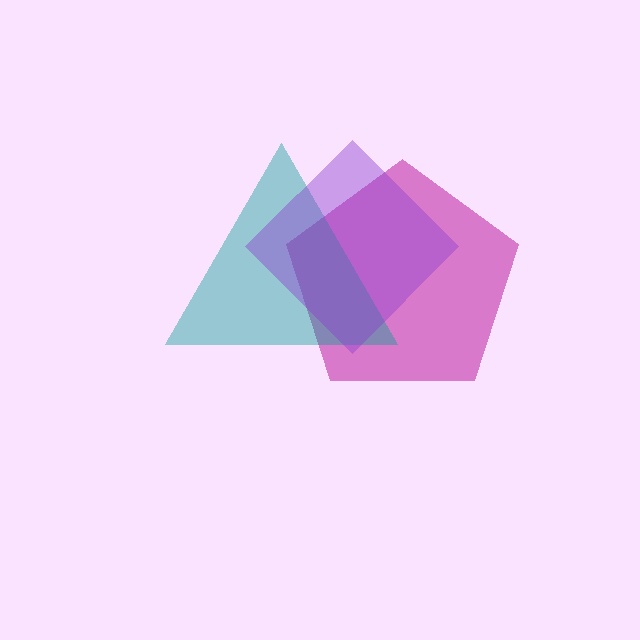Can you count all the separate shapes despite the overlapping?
Yes, there are 3 separate shapes.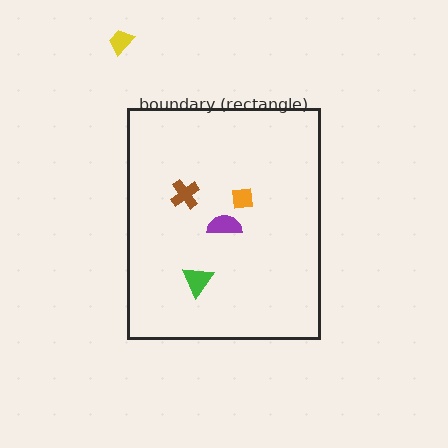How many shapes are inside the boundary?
4 inside, 1 outside.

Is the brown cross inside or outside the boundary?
Inside.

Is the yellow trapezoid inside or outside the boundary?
Outside.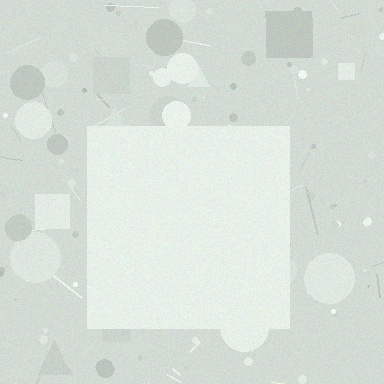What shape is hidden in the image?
A square is hidden in the image.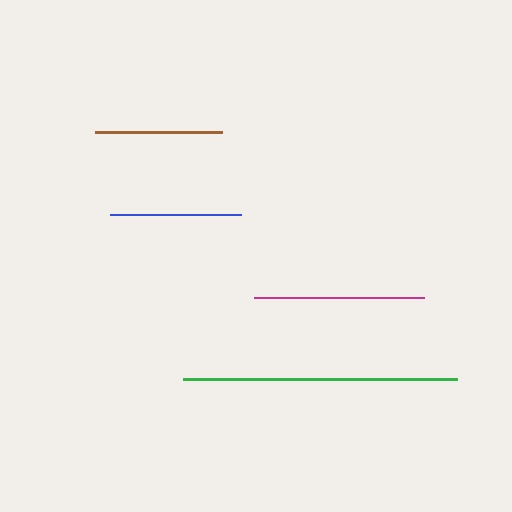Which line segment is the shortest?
The brown line is the shortest at approximately 127 pixels.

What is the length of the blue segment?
The blue segment is approximately 132 pixels long.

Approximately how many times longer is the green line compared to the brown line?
The green line is approximately 2.2 times the length of the brown line.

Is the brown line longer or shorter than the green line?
The green line is longer than the brown line.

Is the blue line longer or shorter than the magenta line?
The magenta line is longer than the blue line.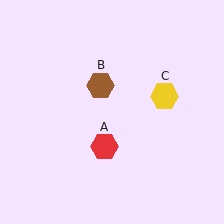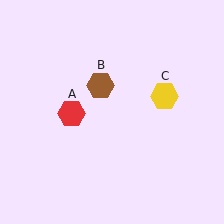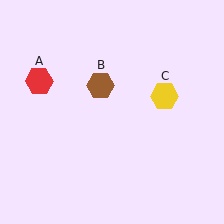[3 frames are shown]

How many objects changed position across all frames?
1 object changed position: red hexagon (object A).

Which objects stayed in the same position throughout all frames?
Brown hexagon (object B) and yellow hexagon (object C) remained stationary.